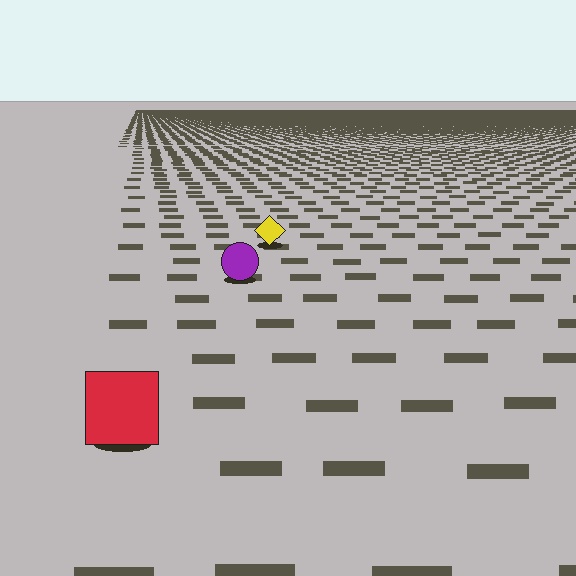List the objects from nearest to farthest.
From nearest to farthest: the red square, the purple circle, the yellow diamond.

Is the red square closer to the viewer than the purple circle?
Yes. The red square is closer — you can tell from the texture gradient: the ground texture is coarser near it.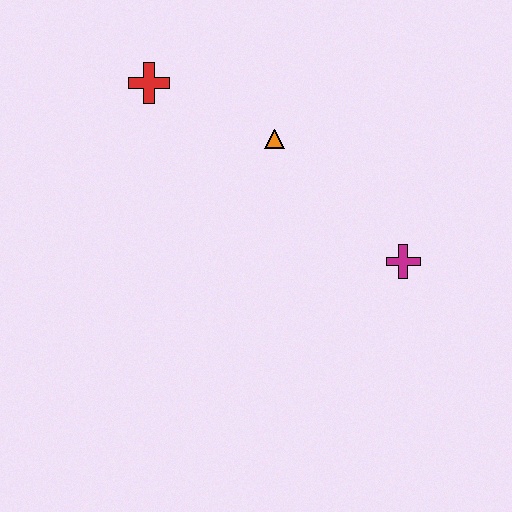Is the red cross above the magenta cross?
Yes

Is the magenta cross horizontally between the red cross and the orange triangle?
No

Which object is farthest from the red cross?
The magenta cross is farthest from the red cross.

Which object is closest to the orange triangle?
The red cross is closest to the orange triangle.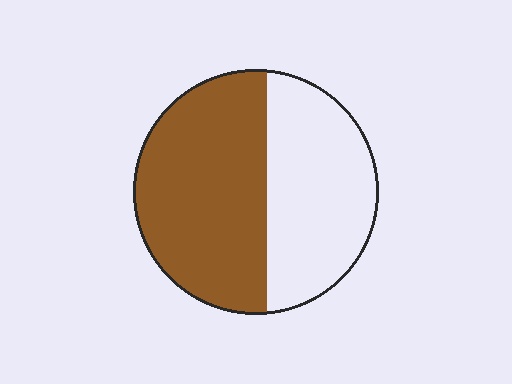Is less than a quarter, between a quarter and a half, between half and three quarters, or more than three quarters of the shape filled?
Between half and three quarters.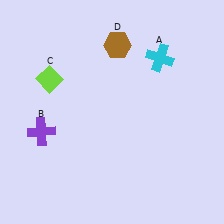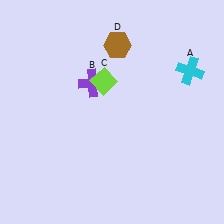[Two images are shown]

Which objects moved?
The objects that moved are: the cyan cross (A), the purple cross (B), the lime diamond (C).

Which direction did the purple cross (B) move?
The purple cross (B) moved right.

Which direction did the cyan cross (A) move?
The cyan cross (A) moved right.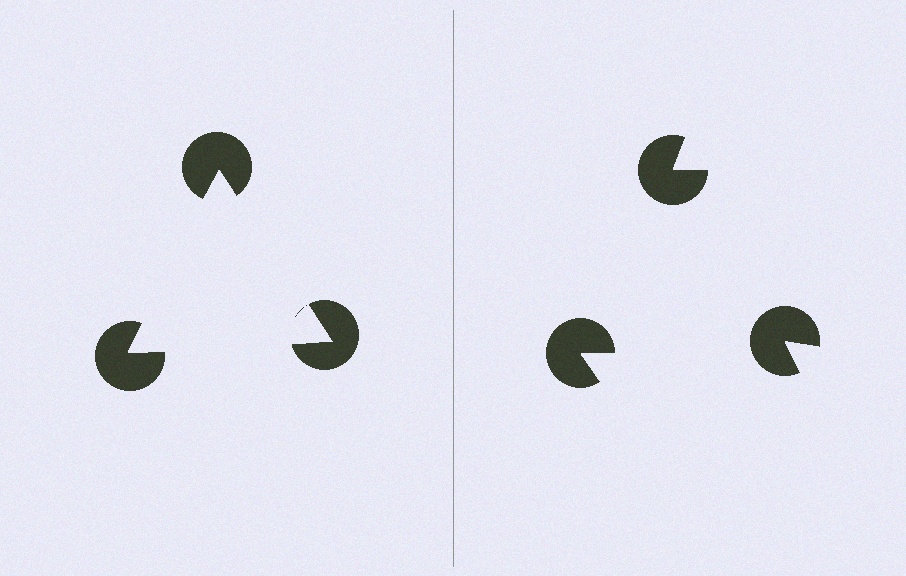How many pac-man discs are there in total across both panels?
6 — 3 on each side.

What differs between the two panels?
The pac-man discs are positioned identically on both sides; only the wedge orientations differ. On the left they align to a triangle; on the right they are misaligned.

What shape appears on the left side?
An illusory triangle.